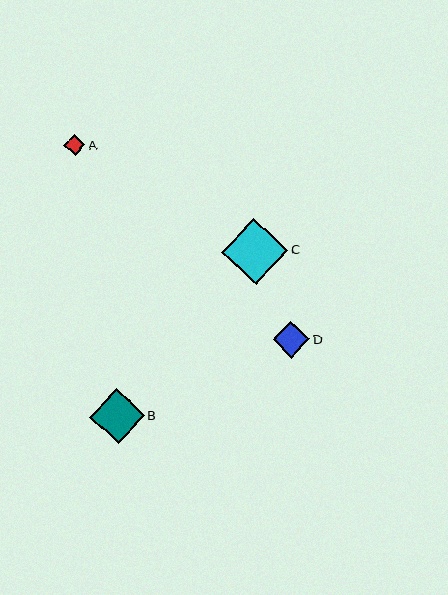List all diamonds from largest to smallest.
From largest to smallest: C, B, D, A.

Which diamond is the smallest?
Diamond A is the smallest with a size of approximately 21 pixels.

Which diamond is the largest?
Diamond C is the largest with a size of approximately 66 pixels.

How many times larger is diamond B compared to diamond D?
Diamond B is approximately 1.5 times the size of diamond D.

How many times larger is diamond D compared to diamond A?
Diamond D is approximately 1.8 times the size of diamond A.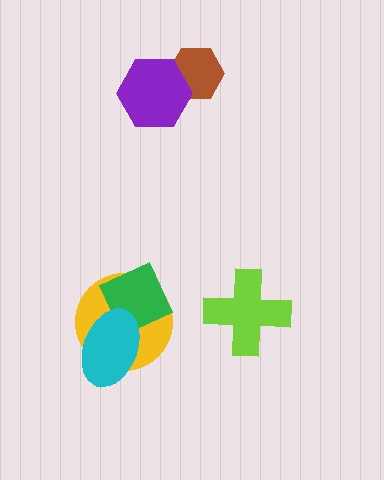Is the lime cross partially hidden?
No, no other shape covers it.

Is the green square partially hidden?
Yes, it is partially covered by another shape.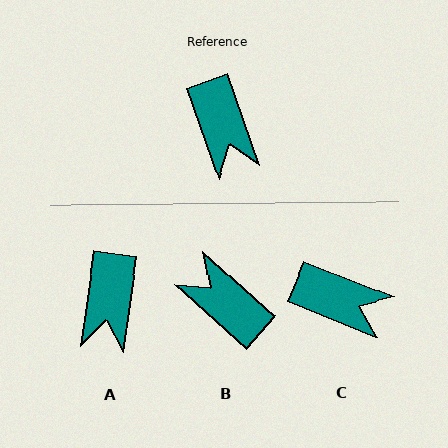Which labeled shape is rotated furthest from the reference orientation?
B, about 151 degrees away.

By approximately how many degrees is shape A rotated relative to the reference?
Approximately 28 degrees clockwise.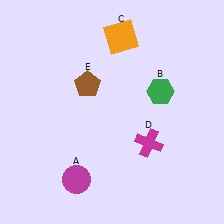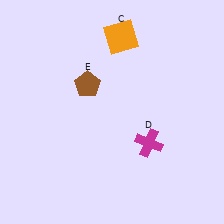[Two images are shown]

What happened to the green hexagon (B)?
The green hexagon (B) was removed in Image 2. It was in the top-right area of Image 1.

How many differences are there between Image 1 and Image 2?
There are 2 differences between the two images.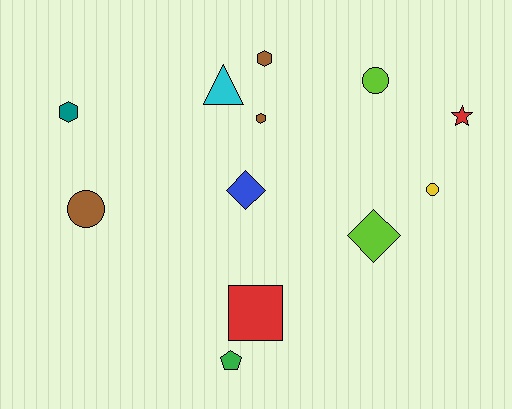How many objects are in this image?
There are 12 objects.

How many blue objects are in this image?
There is 1 blue object.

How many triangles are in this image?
There is 1 triangle.